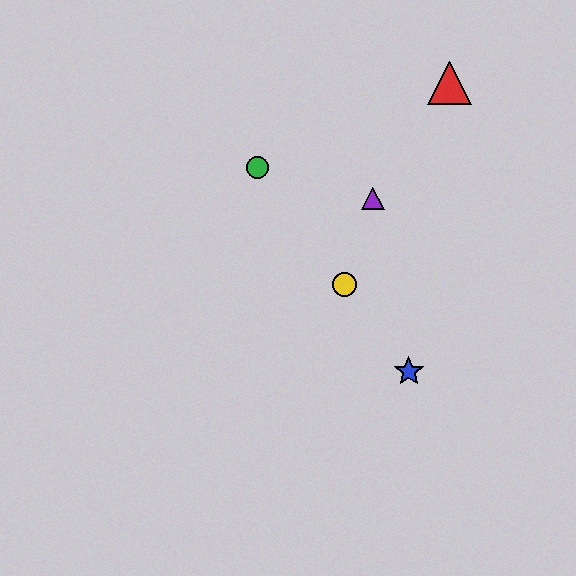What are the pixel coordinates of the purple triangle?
The purple triangle is at (373, 198).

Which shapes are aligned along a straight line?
The blue star, the green circle, the yellow circle are aligned along a straight line.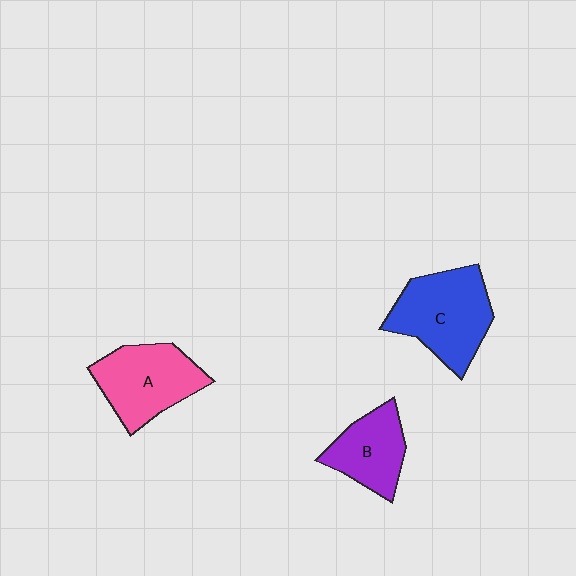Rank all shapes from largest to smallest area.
From largest to smallest: C (blue), A (pink), B (purple).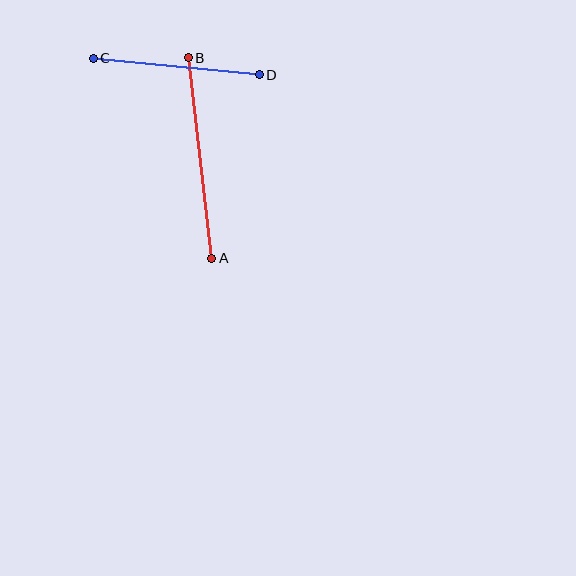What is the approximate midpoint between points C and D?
The midpoint is at approximately (176, 66) pixels.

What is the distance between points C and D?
The distance is approximately 167 pixels.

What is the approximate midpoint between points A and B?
The midpoint is at approximately (200, 158) pixels.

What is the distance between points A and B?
The distance is approximately 202 pixels.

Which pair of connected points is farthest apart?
Points A and B are farthest apart.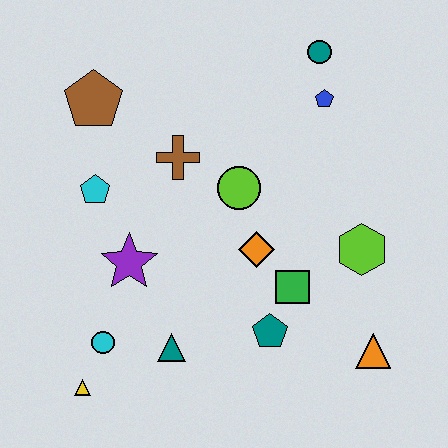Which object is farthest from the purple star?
The teal circle is farthest from the purple star.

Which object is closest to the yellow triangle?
The cyan circle is closest to the yellow triangle.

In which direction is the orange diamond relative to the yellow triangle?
The orange diamond is to the right of the yellow triangle.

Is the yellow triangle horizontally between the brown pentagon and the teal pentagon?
No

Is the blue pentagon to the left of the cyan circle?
No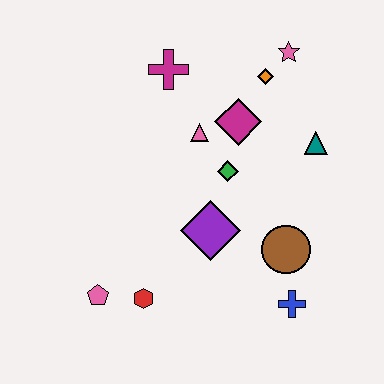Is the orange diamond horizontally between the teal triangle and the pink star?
No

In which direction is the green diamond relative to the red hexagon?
The green diamond is above the red hexagon.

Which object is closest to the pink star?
The orange diamond is closest to the pink star.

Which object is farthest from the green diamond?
The pink pentagon is farthest from the green diamond.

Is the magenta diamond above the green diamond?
Yes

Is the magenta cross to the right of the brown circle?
No